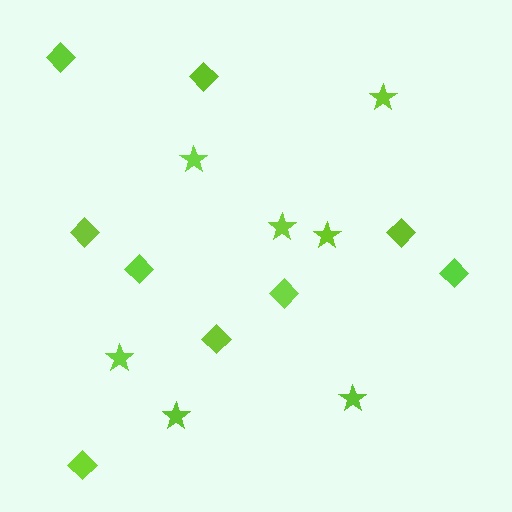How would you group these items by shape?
There are 2 groups: one group of stars (7) and one group of diamonds (9).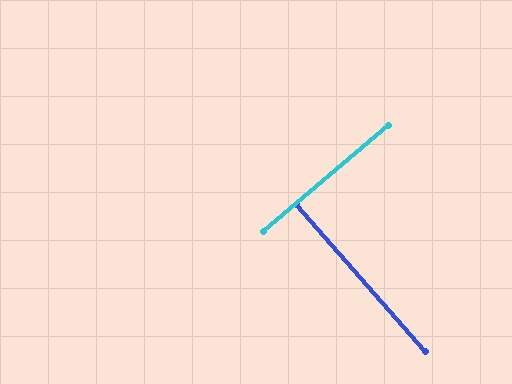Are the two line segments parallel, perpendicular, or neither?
Perpendicular — they meet at approximately 89°.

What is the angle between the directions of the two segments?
Approximately 89 degrees.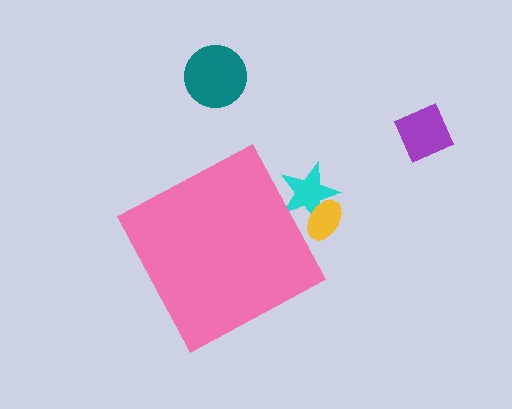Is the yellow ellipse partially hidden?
Yes, the yellow ellipse is partially hidden behind the pink diamond.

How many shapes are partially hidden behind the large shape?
2 shapes are partially hidden.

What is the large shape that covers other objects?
A pink diamond.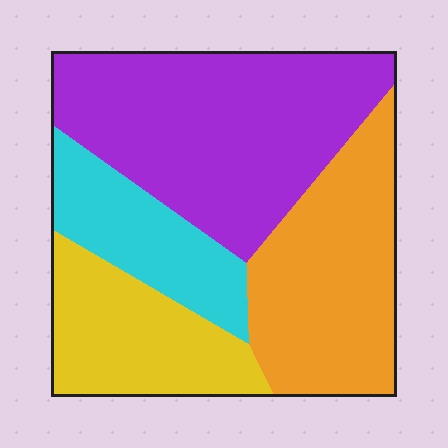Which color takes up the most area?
Purple, at roughly 40%.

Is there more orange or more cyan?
Orange.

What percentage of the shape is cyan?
Cyan covers roughly 15% of the shape.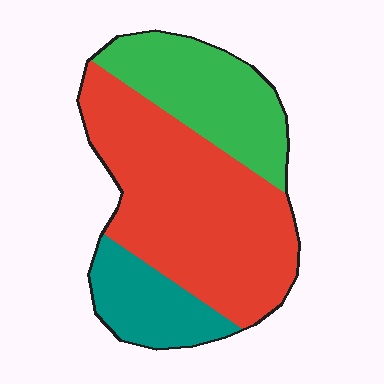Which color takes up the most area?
Red, at roughly 55%.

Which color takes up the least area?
Teal, at roughly 15%.